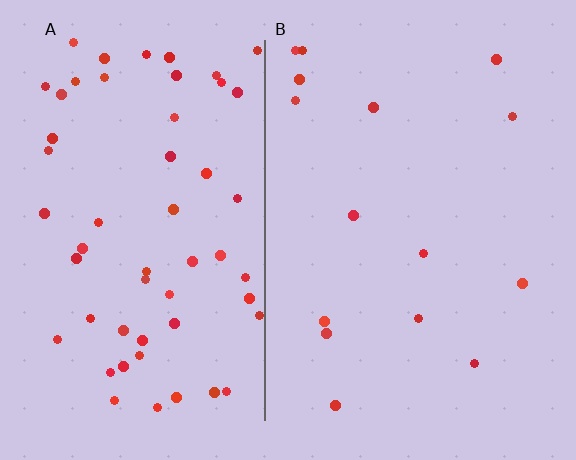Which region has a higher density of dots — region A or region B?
A (the left).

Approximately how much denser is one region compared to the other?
Approximately 3.6× — region A over region B.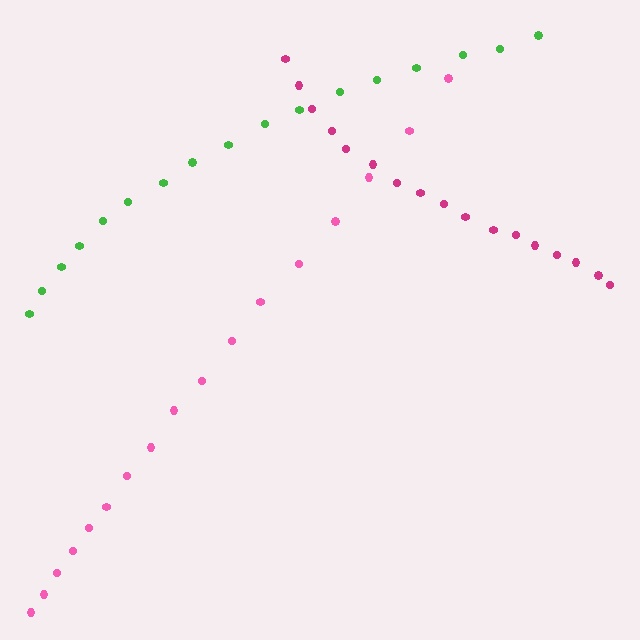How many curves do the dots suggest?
There are 3 distinct paths.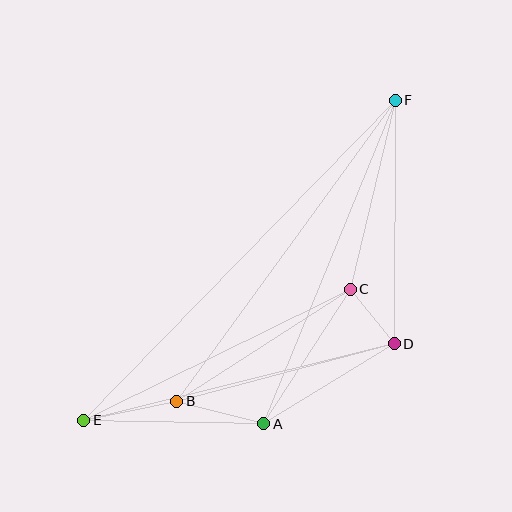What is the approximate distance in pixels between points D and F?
The distance between D and F is approximately 243 pixels.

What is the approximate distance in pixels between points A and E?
The distance between A and E is approximately 180 pixels.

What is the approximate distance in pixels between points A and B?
The distance between A and B is approximately 90 pixels.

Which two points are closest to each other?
Points C and D are closest to each other.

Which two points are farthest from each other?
Points E and F are farthest from each other.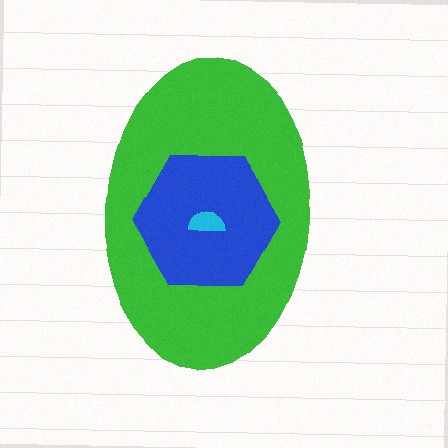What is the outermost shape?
The green ellipse.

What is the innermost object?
The cyan semicircle.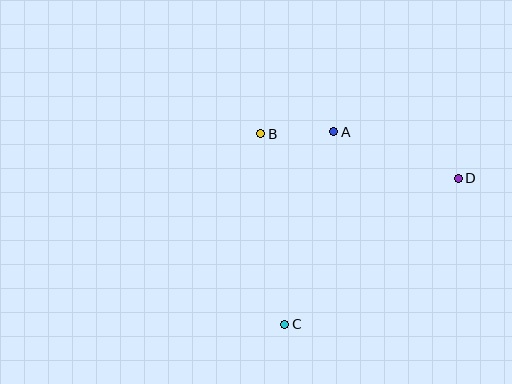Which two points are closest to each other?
Points A and B are closest to each other.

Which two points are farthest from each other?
Points C and D are farthest from each other.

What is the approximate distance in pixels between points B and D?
The distance between B and D is approximately 202 pixels.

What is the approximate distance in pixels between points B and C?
The distance between B and C is approximately 192 pixels.